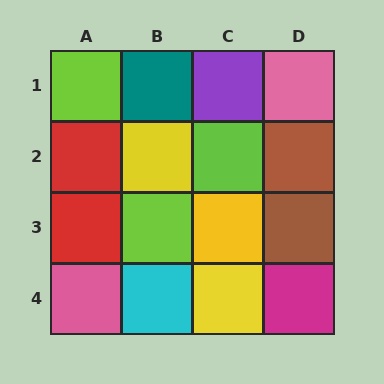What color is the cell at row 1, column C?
Purple.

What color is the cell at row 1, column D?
Pink.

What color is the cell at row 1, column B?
Teal.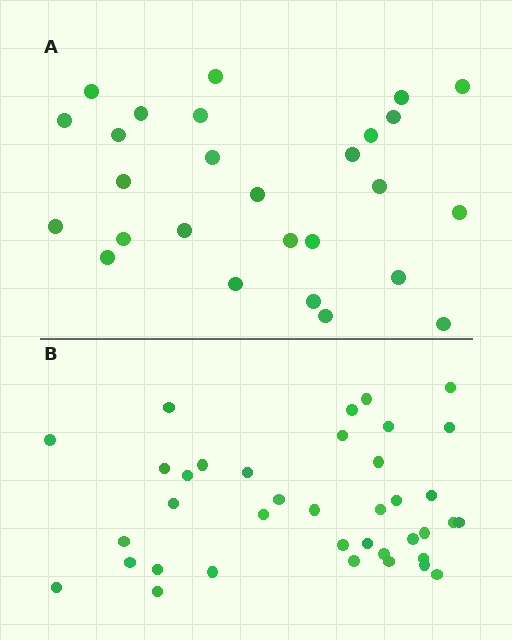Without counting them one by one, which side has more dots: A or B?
Region B (the bottom region) has more dots.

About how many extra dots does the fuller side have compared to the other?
Region B has roughly 12 or so more dots than region A.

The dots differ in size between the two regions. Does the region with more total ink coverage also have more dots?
No. Region A has more total ink coverage because its dots are larger, but region B actually contains more individual dots. Total area can be misleading — the number of items is what matters here.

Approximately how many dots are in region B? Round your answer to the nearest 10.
About 40 dots. (The exact count is 38, which rounds to 40.)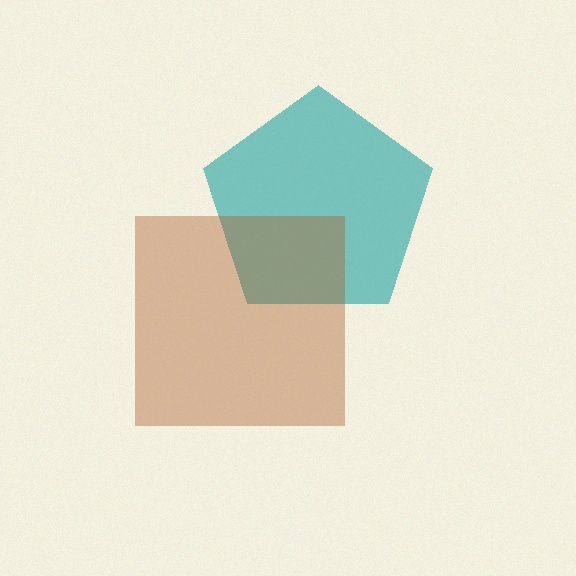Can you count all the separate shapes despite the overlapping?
Yes, there are 2 separate shapes.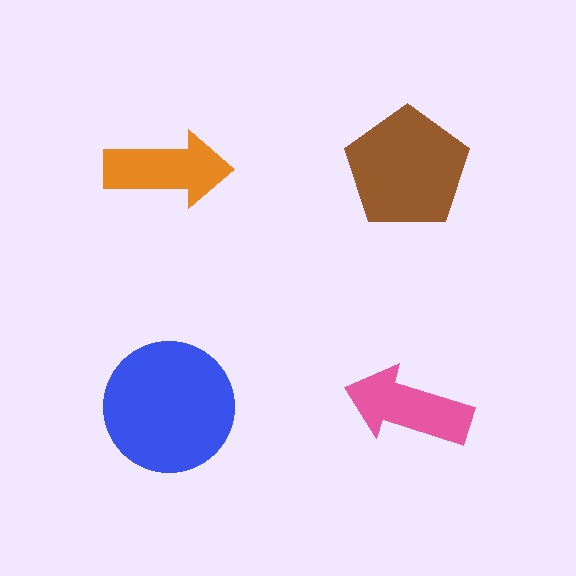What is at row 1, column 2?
A brown pentagon.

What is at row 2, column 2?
A pink arrow.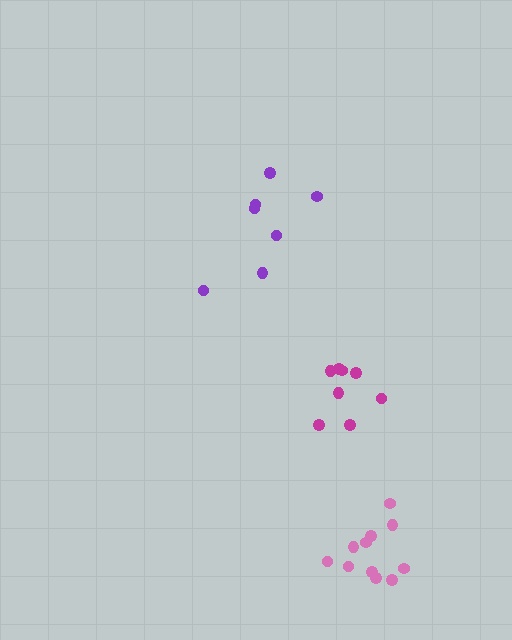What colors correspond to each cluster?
The clusters are colored: purple, magenta, pink.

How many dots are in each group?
Group 1: 7 dots, Group 2: 8 dots, Group 3: 11 dots (26 total).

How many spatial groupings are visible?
There are 3 spatial groupings.